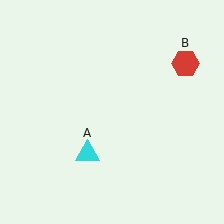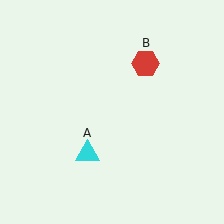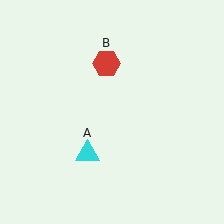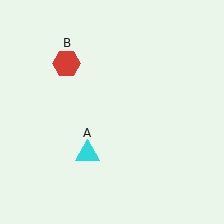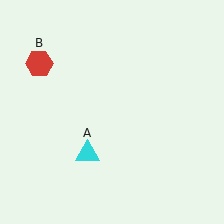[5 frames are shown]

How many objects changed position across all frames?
1 object changed position: red hexagon (object B).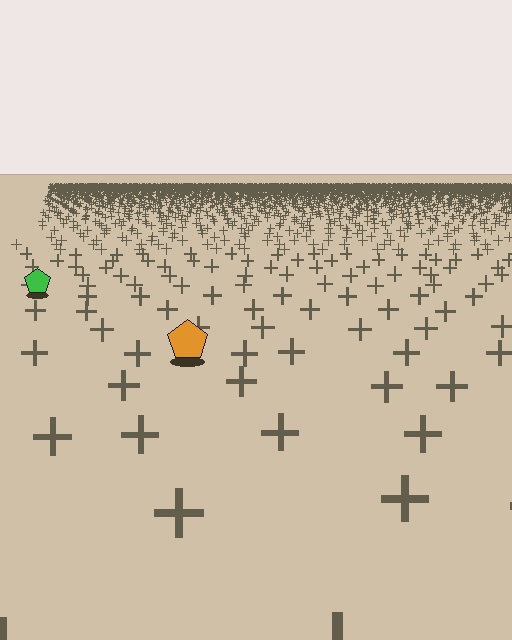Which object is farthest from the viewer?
The green pentagon is farthest from the viewer. It appears smaller and the ground texture around it is denser.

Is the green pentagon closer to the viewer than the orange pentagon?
No. The orange pentagon is closer — you can tell from the texture gradient: the ground texture is coarser near it.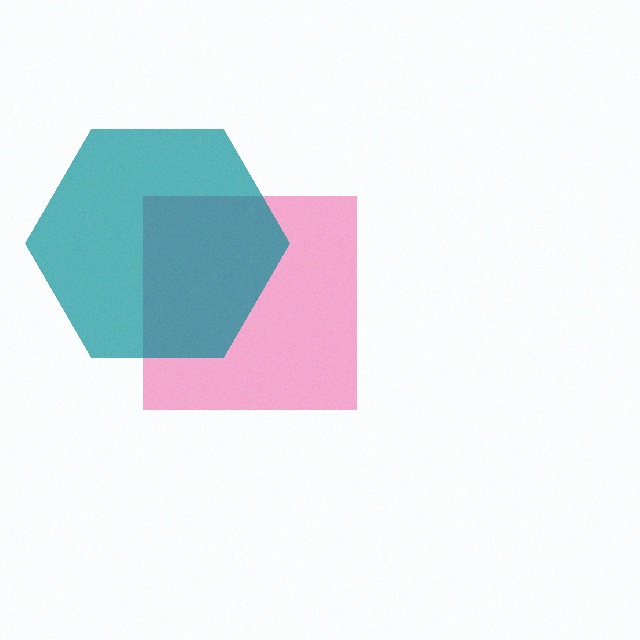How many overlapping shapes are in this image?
There are 2 overlapping shapes in the image.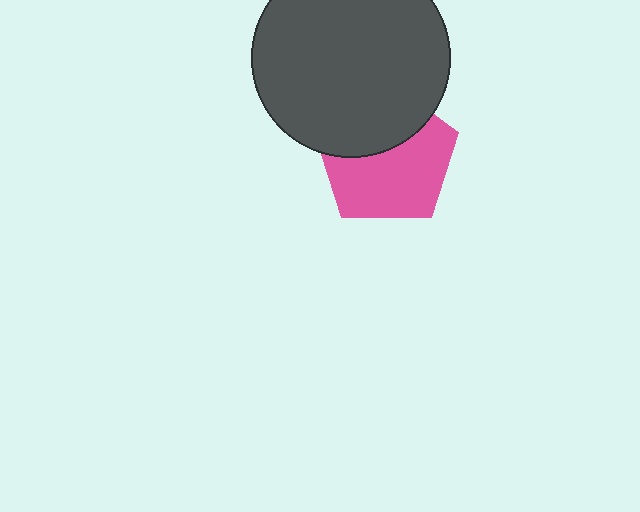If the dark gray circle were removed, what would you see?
You would see the complete pink pentagon.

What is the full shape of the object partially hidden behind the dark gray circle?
The partially hidden object is a pink pentagon.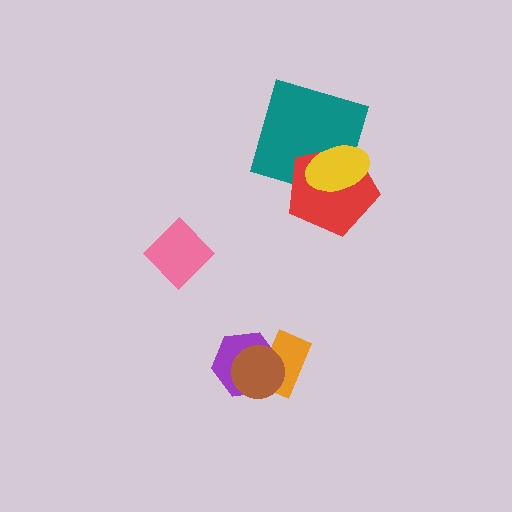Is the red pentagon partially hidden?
Yes, it is partially covered by another shape.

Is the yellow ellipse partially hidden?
No, no other shape covers it.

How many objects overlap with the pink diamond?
0 objects overlap with the pink diamond.